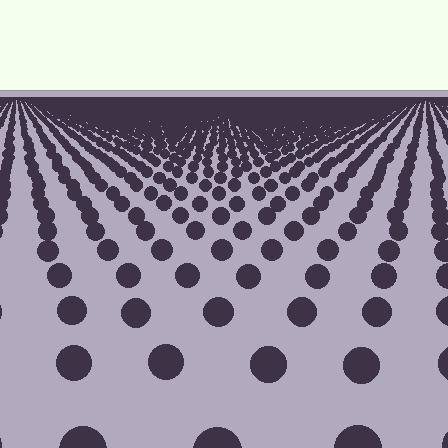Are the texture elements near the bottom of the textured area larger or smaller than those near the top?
Larger. Near the bottom, elements are closer to the viewer and appear at a bigger on-screen size.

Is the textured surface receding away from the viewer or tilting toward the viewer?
The surface is receding away from the viewer. Texture elements get smaller and denser toward the top.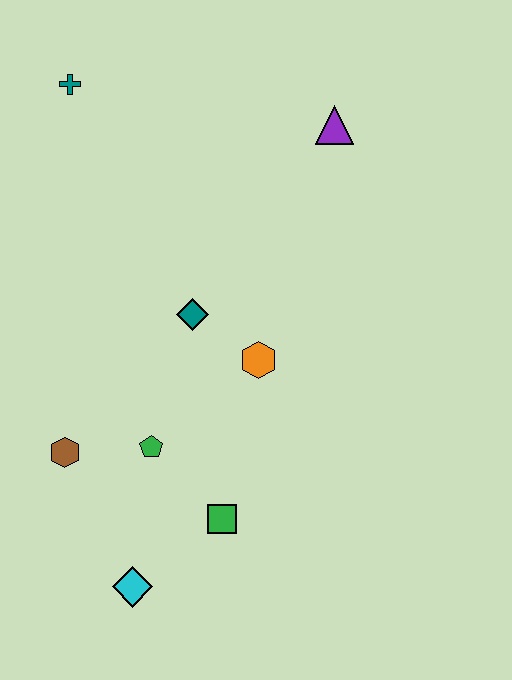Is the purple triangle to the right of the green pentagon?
Yes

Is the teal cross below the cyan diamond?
No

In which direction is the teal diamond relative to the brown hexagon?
The teal diamond is above the brown hexagon.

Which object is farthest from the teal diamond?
The cyan diamond is farthest from the teal diamond.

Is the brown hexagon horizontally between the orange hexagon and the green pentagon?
No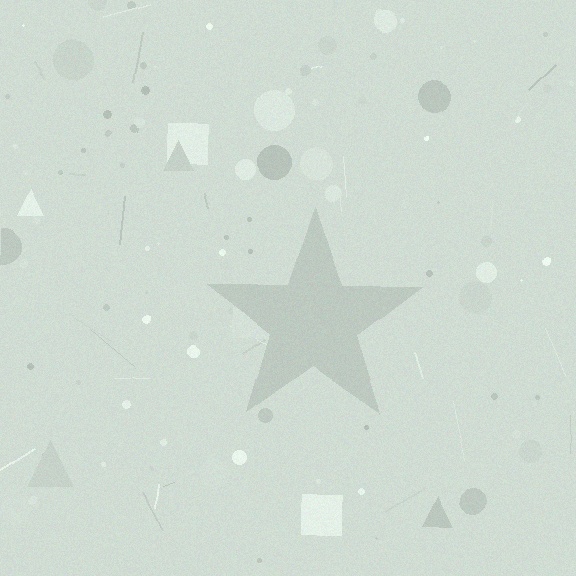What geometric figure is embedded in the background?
A star is embedded in the background.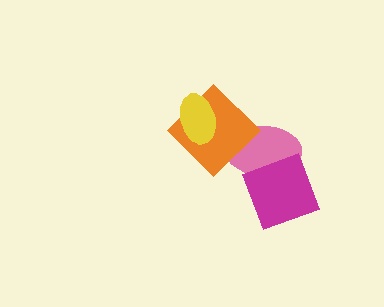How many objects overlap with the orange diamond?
2 objects overlap with the orange diamond.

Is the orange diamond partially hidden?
Yes, it is partially covered by another shape.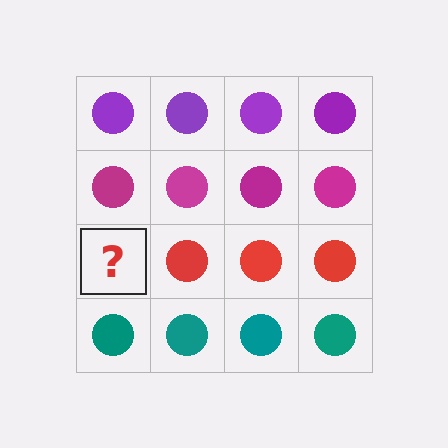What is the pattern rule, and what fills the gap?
The rule is that each row has a consistent color. The gap should be filled with a red circle.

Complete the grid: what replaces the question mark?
The question mark should be replaced with a red circle.